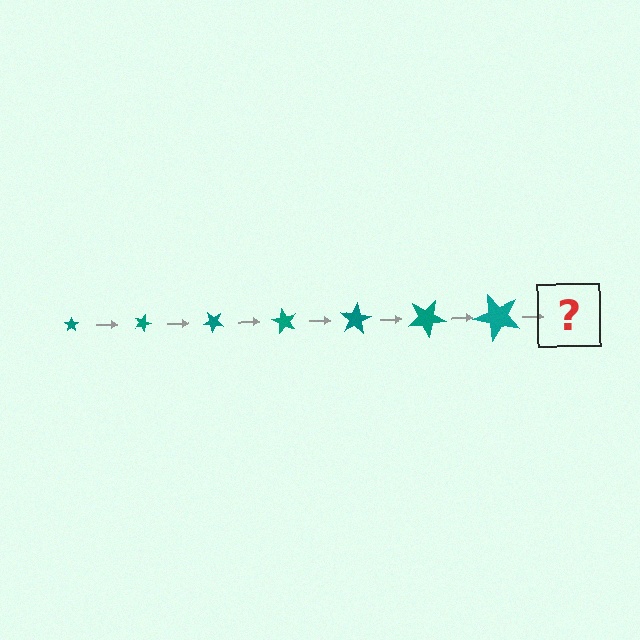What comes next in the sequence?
The next element should be a star, larger than the previous one and rotated 140 degrees from the start.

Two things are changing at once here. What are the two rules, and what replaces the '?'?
The two rules are that the star grows larger each step and it rotates 20 degrees each step. The '?' should be a star, larger than the previous one and rotated 140 degrees from the start.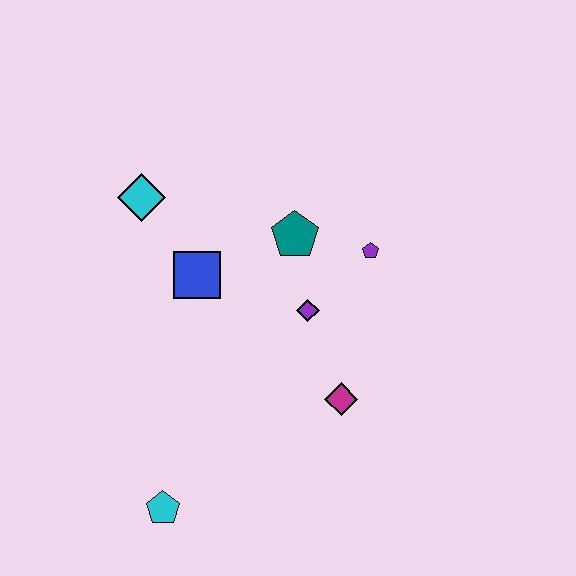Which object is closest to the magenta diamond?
The purple diamond is closest to the magenta diamond.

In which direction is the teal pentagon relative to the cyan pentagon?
The teal pentagon is above the cyan pentagon.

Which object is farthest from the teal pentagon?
The cyan pentagon is farthest from the teal pentagon.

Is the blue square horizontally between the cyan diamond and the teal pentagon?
Yes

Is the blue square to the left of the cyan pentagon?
No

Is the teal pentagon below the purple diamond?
No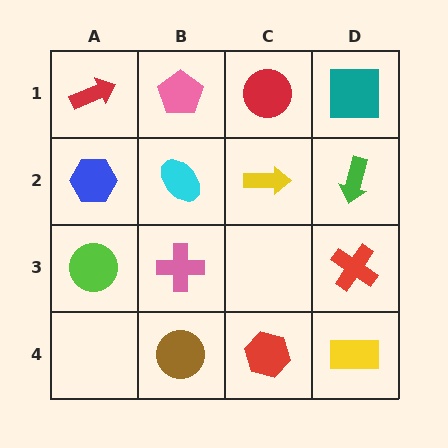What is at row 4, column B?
A brown circle.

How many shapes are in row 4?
3 shapes.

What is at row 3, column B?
A pink cross.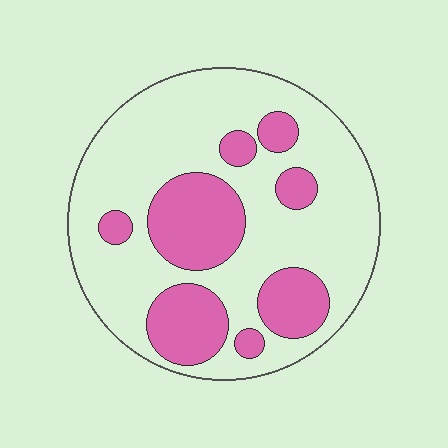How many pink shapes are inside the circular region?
8.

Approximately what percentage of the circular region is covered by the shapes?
Approximately 30%.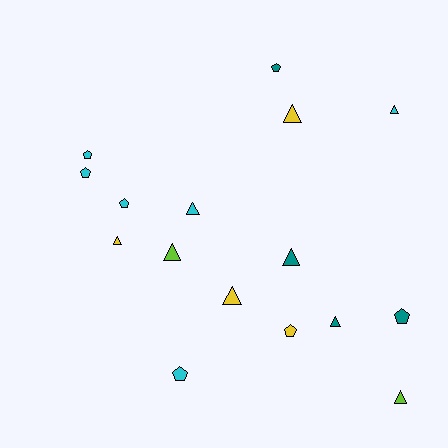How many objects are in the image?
There are 16 objects.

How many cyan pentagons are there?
There are 4 cyan pentagons.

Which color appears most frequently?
Cyan, with 6 objects.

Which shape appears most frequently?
Triangle, with 9 objects.